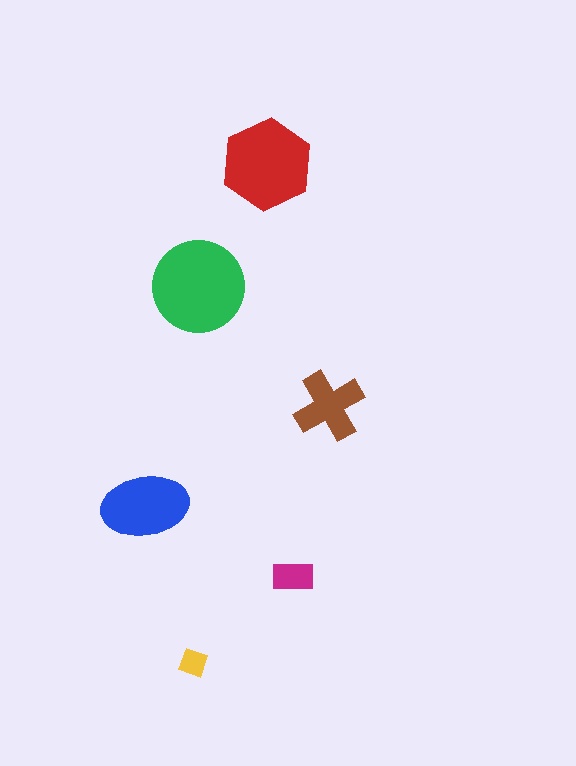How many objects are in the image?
There are 6 objects in the image.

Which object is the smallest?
The yellow diamond.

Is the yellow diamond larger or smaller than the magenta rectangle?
Smaller.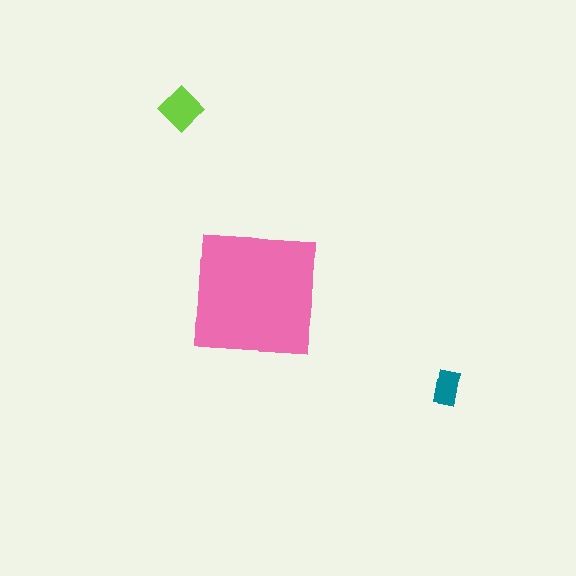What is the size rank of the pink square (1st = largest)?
1st.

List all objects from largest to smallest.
The pink square, the lime diamond, the teal rectangle.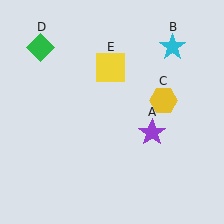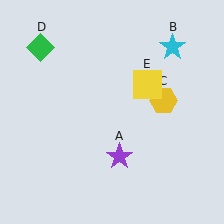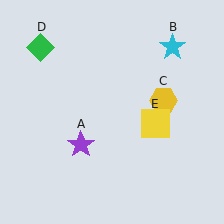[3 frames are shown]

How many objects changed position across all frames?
2 objects changed position: purple star (object A), yellow square (object E).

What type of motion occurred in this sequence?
The purple star (object A), yellow square (object E) rotated clockwise around the center of the scene.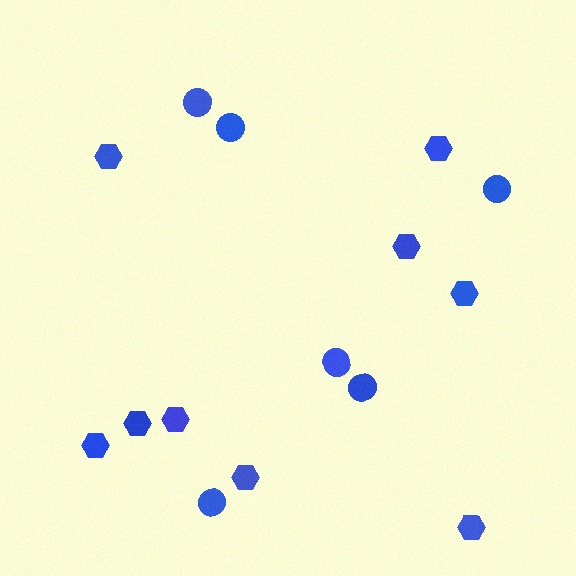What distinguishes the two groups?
There are 2 groups: one group of circles (6) and one group of hexagons (9).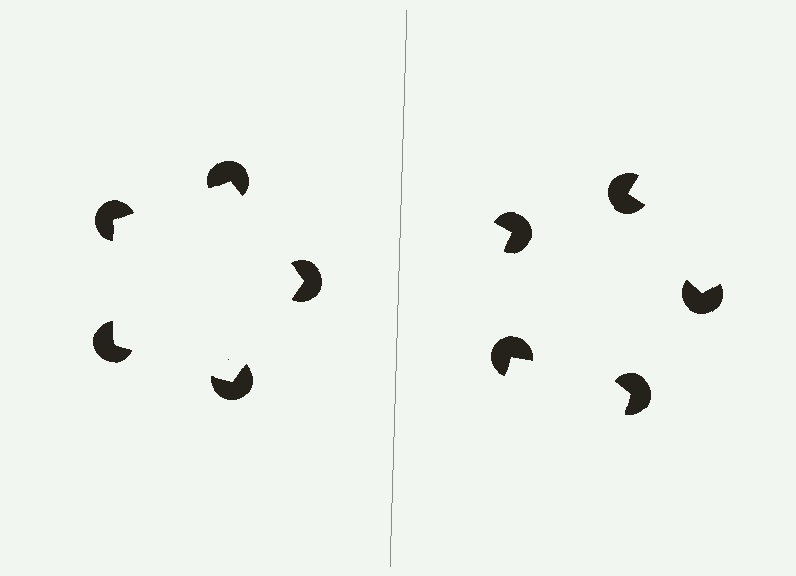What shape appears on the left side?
An illusory pentagon.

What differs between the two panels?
The pac-man discs are positioned identically on both sides; only the wedge orientations differ. On the left they align to a pentagon; on the right they are misaligned.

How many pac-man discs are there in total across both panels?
10 — 5 on each side.